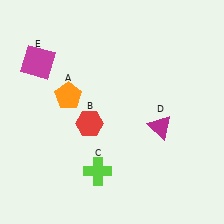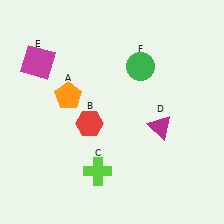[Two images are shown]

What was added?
A green circle (F) was added in Image 2.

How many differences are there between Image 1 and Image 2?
There is 1 difference between the two images.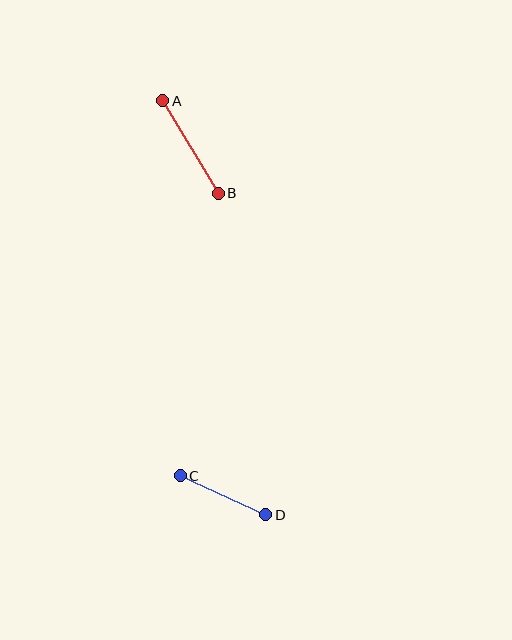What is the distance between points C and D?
The distance is approximately 94 pixels.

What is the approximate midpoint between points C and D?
The midpoint is at approximately (223, 495) pixels.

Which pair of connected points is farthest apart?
Points A and B are farthest apart.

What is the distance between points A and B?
The distance is approximately 108 pixels.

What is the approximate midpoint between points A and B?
The midpoint is at approximately (190, 147) pixels.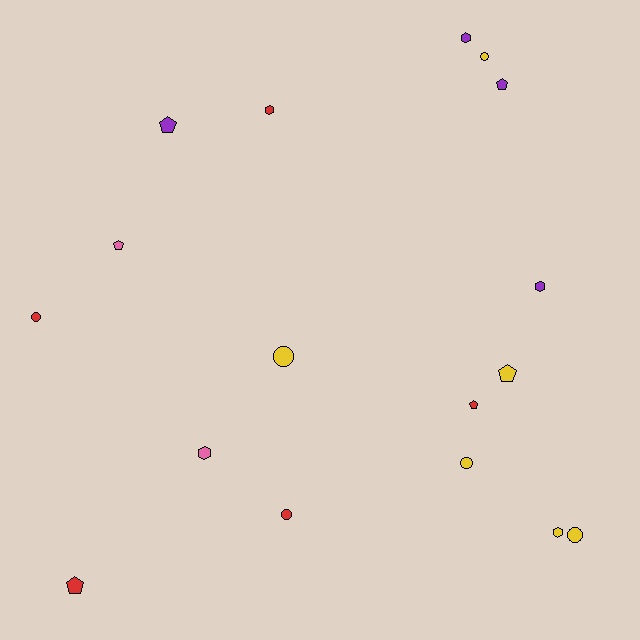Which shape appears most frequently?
Circle, with 6 objects.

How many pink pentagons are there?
There is 1 pink pentagon.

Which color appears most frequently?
Yellow, with 6 objects.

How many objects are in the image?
There are 17 objects.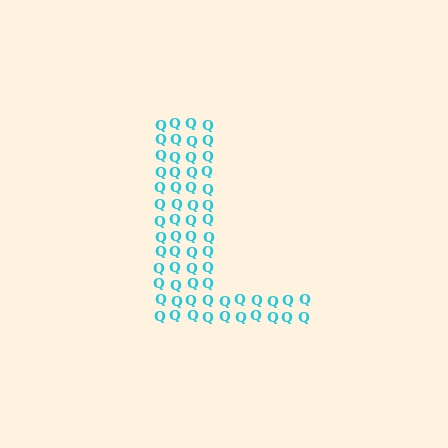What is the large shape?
The large shape is the letter L.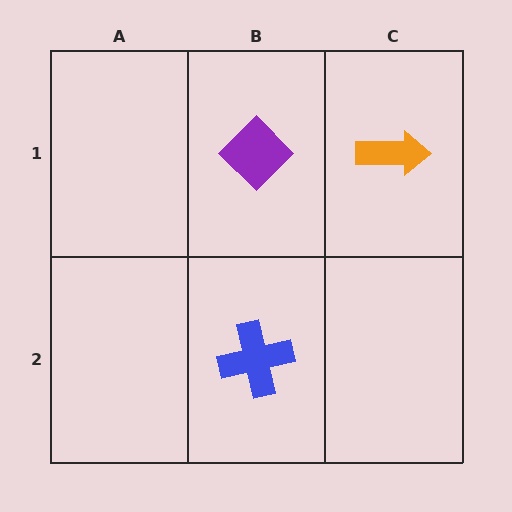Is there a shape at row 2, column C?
No, that cell is empty.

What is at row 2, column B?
A blue cross.